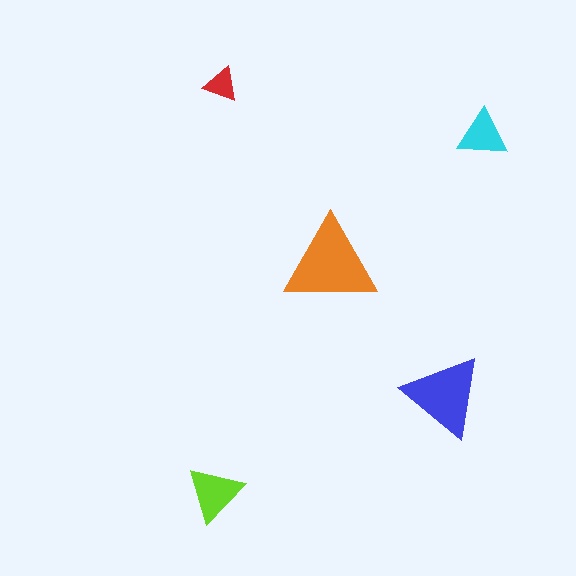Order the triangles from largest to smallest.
the orange one, the blue one, the lime one, the cyan one, the red one.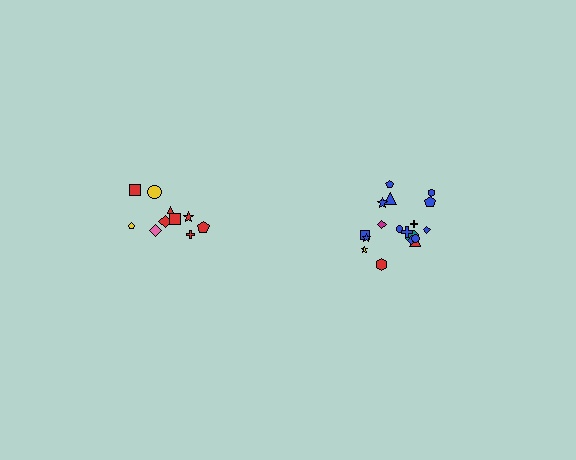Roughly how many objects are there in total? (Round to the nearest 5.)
Roughly 30 objects in total.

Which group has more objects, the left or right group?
The right group.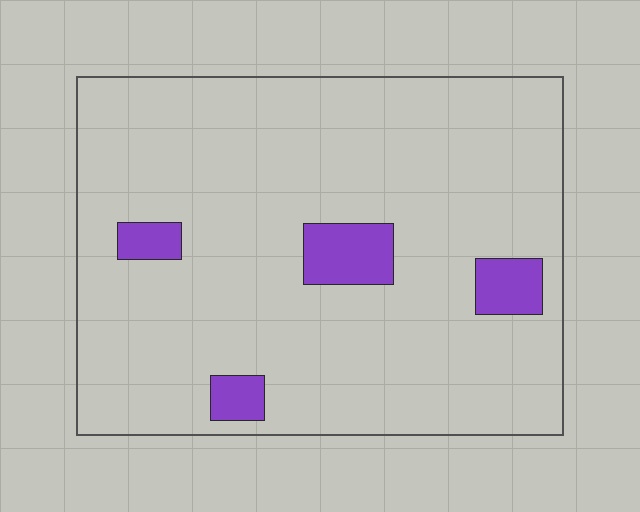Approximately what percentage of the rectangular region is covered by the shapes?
Approximately 10%.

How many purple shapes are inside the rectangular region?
4.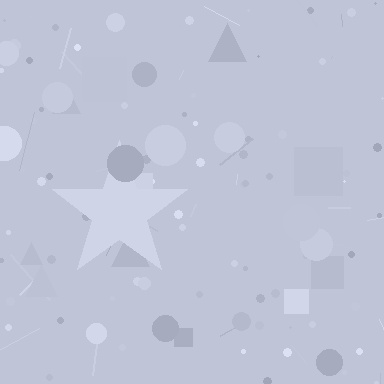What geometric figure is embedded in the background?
A star is embedded in the background.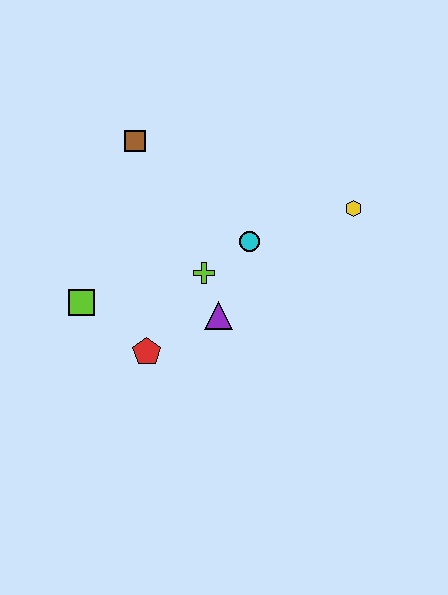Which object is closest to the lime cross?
The purple triangle is closest to the lime cross.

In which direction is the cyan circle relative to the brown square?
The cyan circle is to the right of the brown square.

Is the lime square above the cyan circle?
No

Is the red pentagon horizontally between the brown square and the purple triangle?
Yes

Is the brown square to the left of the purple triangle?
Yes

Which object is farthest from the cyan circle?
The lime square is farthest from the cyan circle.